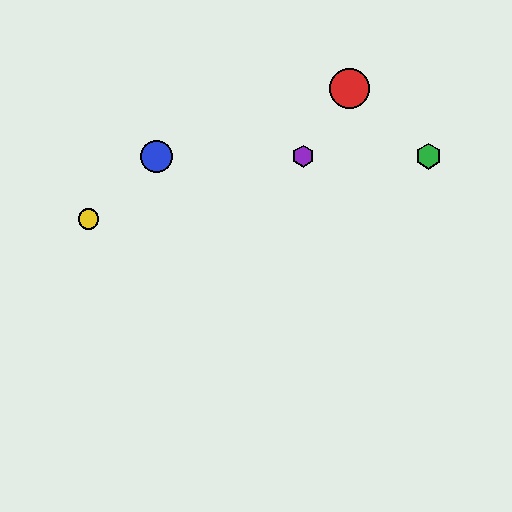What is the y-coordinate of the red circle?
The red circle is at y≈88.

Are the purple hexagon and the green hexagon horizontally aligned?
Yes, both are at y≈156.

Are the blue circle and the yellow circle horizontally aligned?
No, the blue circle is at y≈156 and the yellow circle is at y≈219.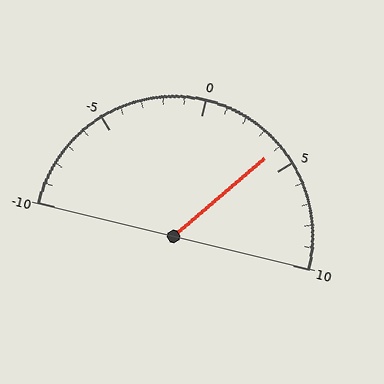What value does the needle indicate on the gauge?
The needle indicates approximately 4.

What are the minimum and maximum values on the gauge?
The gauge ranges from -10 to 10.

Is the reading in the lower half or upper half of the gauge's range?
The reading is in the upper half of the range (-10 to 10).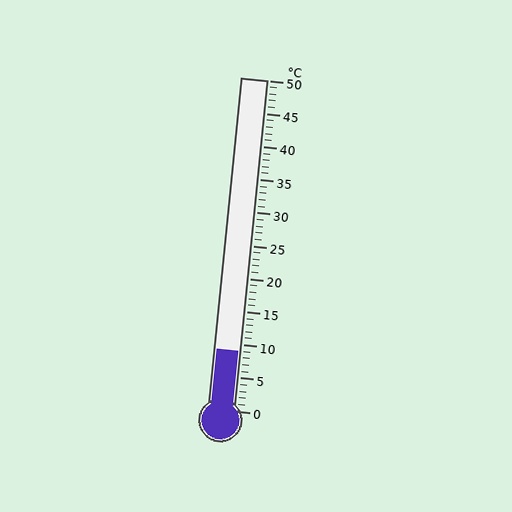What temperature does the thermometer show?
The thermometer shows approximately 9°C.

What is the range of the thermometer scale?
The thermometer scale ranges from 0°C to 50°C.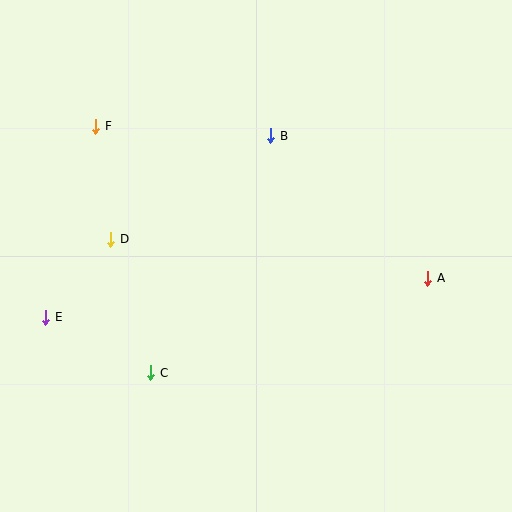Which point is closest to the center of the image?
Point B at (271, 136) is closest to the center.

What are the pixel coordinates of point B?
Point B is at (271, 136).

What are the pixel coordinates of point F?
Point F is at (96, 126).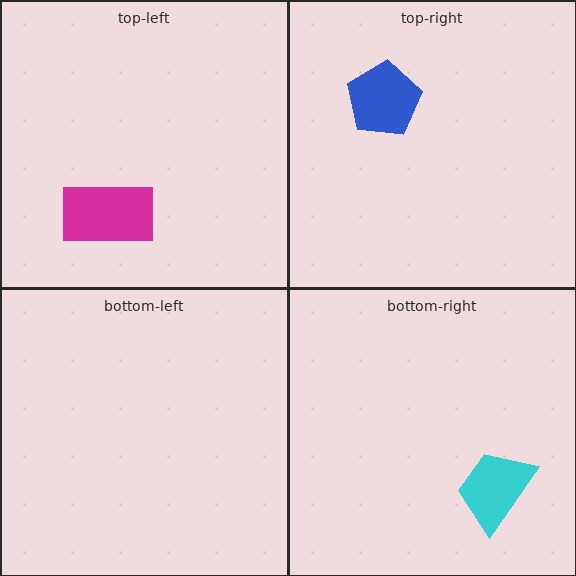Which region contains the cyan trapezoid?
The bottom-right region.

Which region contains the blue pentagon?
The top-right region.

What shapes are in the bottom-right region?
The cyan trapezoid.